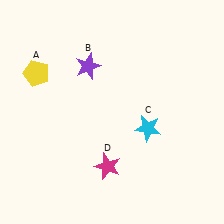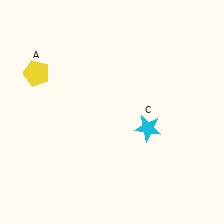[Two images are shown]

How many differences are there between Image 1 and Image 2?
There are 2 differences between the two images.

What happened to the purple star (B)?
The purple star (B) was removed in Image 2. It was in the top-left area of Image 1.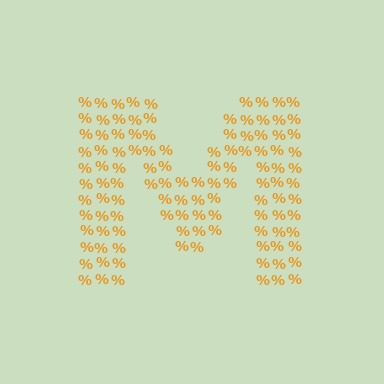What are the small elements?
The small elements are percent signs.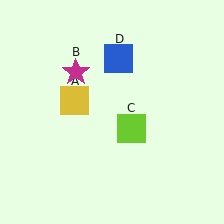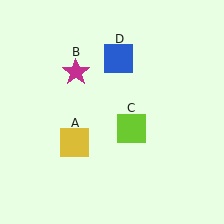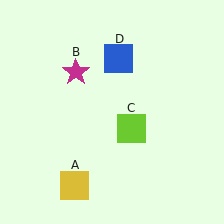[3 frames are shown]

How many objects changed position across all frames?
1 object changed position: yellow square (object A).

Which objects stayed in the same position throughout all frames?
Magenta star (object B) and lime square (object C) and blue square (object D) remained stationary.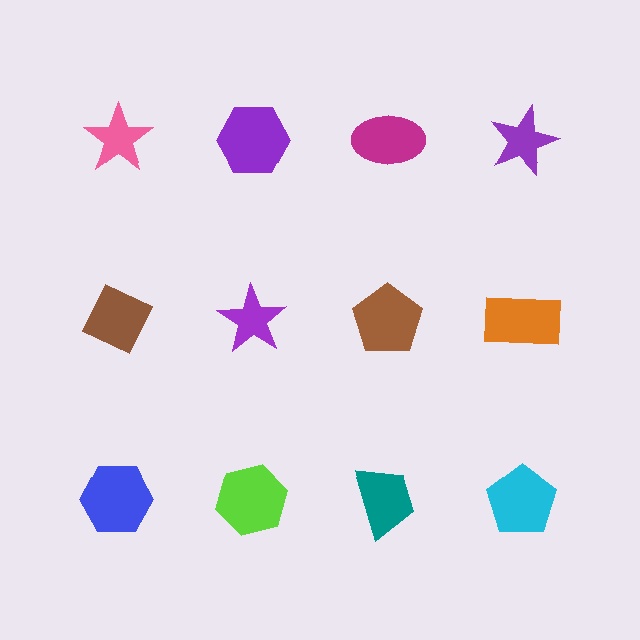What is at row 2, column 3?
A brown pentagon.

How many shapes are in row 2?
4 shapes.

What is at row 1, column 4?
A purple star.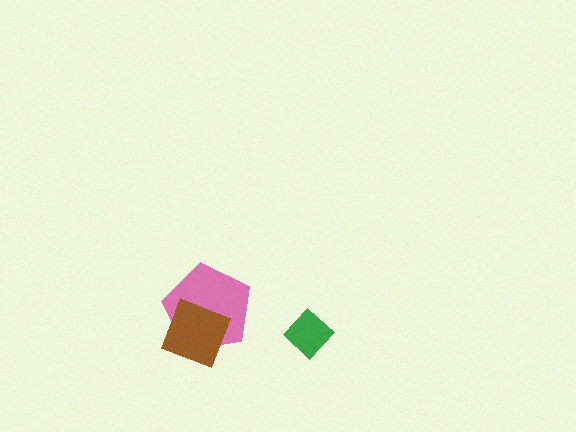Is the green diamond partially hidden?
No, no other shape covers it.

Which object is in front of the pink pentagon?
The brown diamond is in front of the pink pentagon.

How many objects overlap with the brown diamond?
1 object overlaps with the brown diamond.